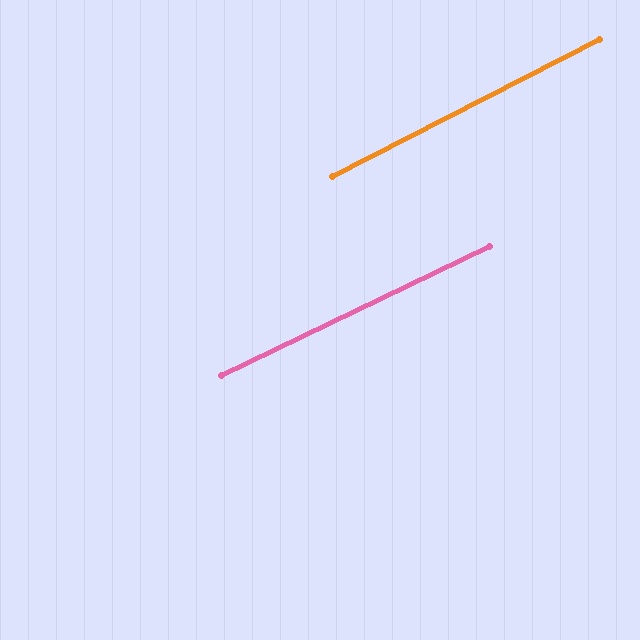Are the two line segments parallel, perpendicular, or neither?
Parallel — their directions differ by only 1.6°.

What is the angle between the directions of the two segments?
Approximately 2 degrees.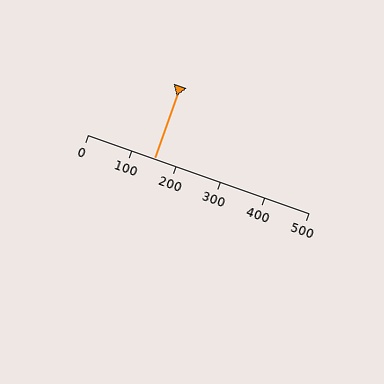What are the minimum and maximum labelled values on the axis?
The axis runs from 0 to 500.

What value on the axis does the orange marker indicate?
The marker indicates approximately 150.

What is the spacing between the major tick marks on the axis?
The major ticks are spaced 100 apart.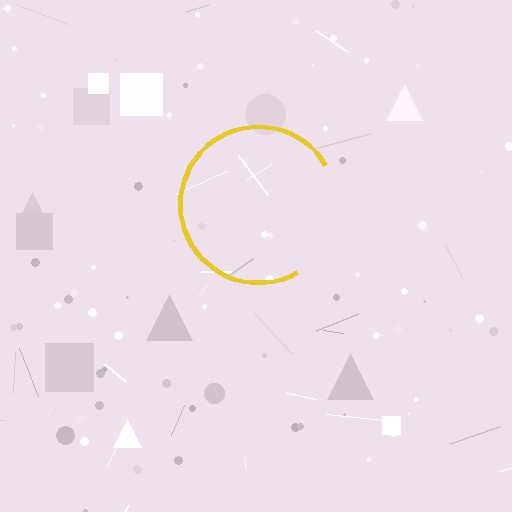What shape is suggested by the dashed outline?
The dashed outline suggests a circle.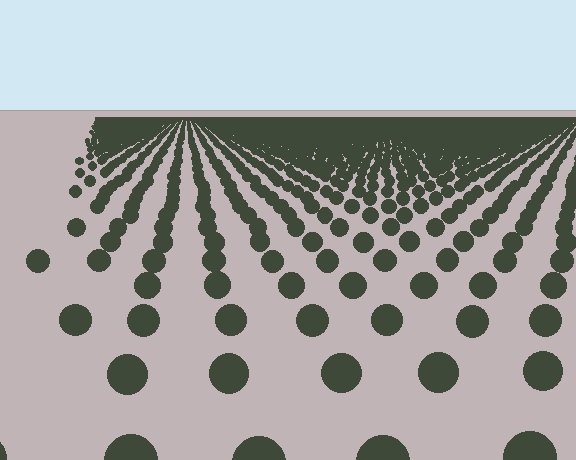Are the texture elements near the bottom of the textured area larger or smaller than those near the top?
Larger. Near the bottom, elements are closer to the viewer and appear at a bigger on-screen size.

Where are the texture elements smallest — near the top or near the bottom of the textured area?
Near the top.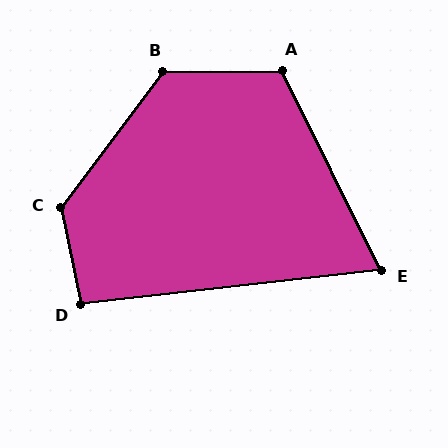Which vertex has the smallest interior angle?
E, at approximately 70 degrees.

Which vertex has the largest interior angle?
C, at approximately 131 degrees.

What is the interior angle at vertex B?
Approximately 127 degrees (obtuse).